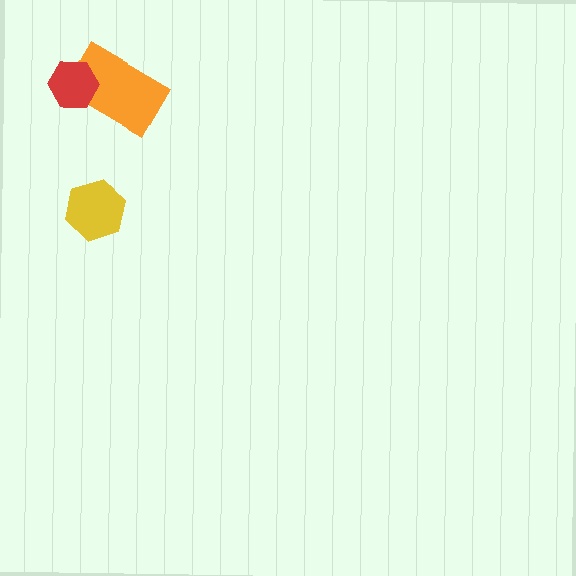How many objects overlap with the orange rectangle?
1 object overlaps with the orange rectangle.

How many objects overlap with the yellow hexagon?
0 objects overlap with the yellow hexagon.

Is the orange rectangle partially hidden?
Yes, it is partially covered by another shape.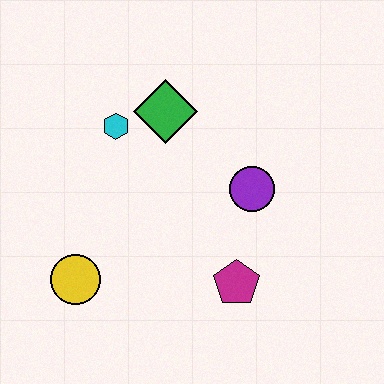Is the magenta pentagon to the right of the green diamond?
Yes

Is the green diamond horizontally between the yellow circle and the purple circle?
Yes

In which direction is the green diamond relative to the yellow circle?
The green diamond is above the yellow circle.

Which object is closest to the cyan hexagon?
The green diamond is closest to the cyan hexagon.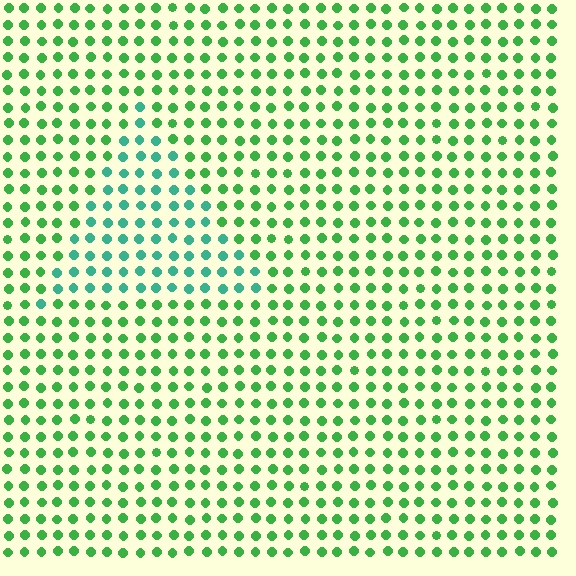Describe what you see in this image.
The image is filled with small green elements in a uniform arrangement. A triangle-shaped region is visible where the elements are tinted to a slightly different hue, forming a subtle color boundary.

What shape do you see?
I see a triangle.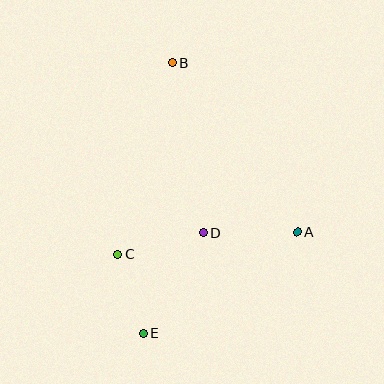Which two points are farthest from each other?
Points B and E are farthest from each other.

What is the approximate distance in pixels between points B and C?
The distance between B and C is approximately 199 pixels.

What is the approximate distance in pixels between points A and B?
The distance between A and B is approximately 210 pixels.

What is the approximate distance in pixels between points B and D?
The distance between B and D is approximately 173 pixels.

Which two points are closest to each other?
Points C and E are closest to each other.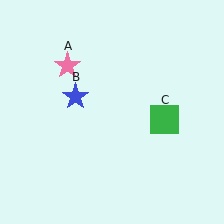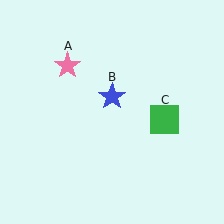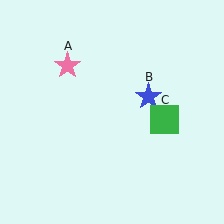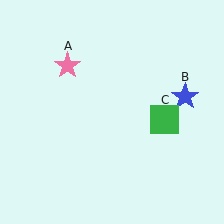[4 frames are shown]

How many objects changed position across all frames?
1 object changed position: blue star (object B).